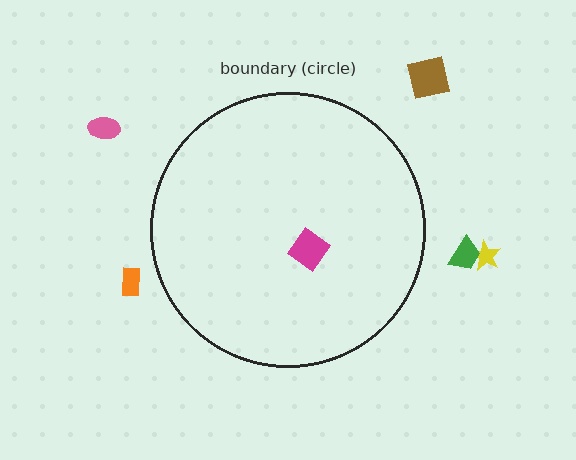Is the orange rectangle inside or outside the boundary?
Outside.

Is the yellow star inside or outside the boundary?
Outside.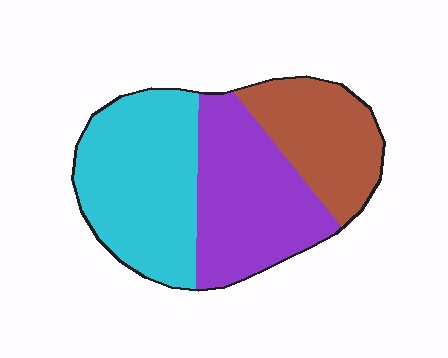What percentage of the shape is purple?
Purple covers around 35% of the shape.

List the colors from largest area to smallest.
From largest to smallest: cyan, purple, brown.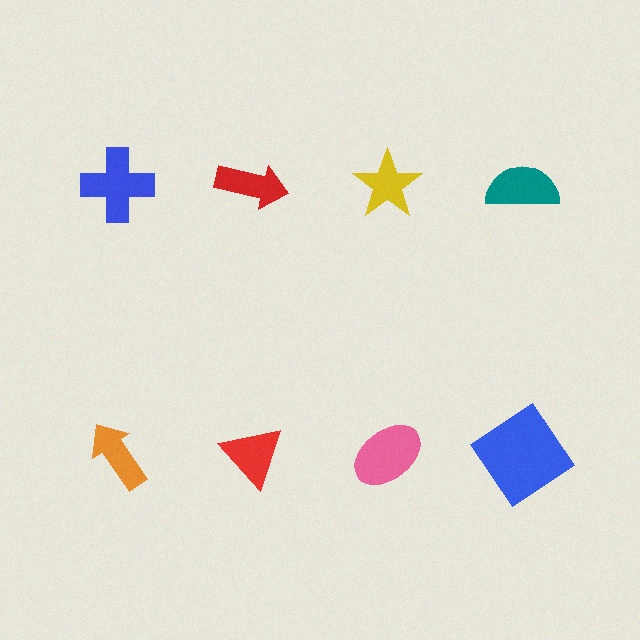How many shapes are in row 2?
4 shapes.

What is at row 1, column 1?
A blue cross.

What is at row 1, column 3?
A yellow star.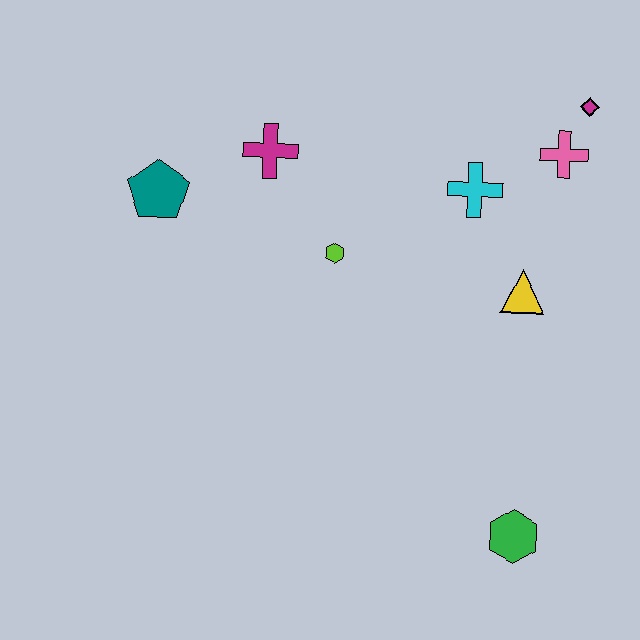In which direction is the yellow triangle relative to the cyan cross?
The yellow triangle is below the cyan cross.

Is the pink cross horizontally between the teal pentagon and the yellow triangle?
No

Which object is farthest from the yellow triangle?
The teal pentagon is farthest from the yellow triangle.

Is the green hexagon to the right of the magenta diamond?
No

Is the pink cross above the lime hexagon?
Yes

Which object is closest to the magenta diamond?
The pink cross is closest to the magenta diamond.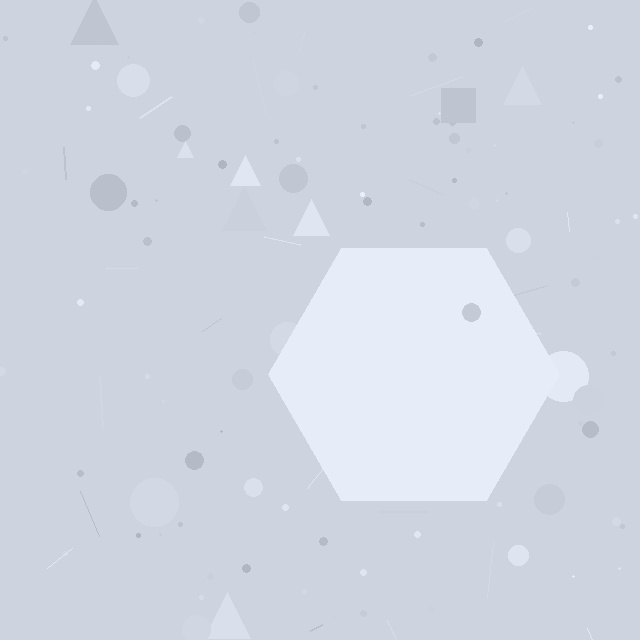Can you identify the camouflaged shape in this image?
The camouflaged shape is a hexagon.